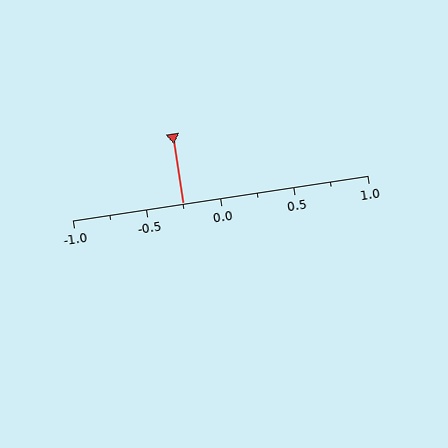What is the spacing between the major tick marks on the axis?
The major ticks are spaced 0.5 apart.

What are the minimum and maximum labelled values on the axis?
The axis runs from -1.0 to 1.0.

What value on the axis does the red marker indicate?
The marker indicates approximately -0.25.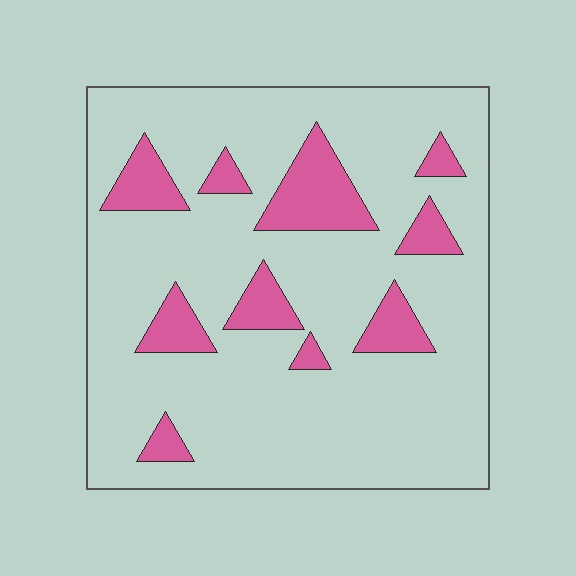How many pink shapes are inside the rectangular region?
10.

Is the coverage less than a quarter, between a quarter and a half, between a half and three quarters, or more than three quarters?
Less than a quarter.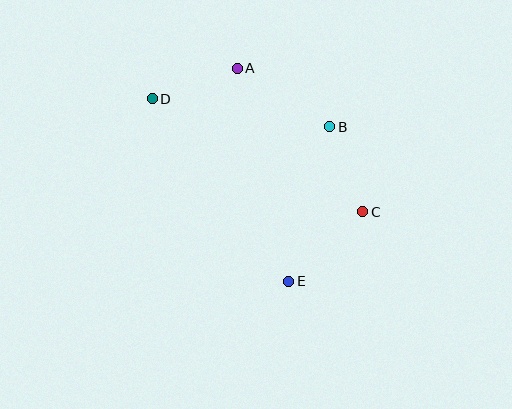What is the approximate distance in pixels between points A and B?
The distance between A and B is approximately 110 pixels.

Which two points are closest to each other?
Points A and D are closest to each other.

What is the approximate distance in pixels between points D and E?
The distance between D and E is approximately 228 pixels.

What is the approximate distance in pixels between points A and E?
The distance between A and E is approximately 219 pixels.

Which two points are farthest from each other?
Points C and D are farthest from each other.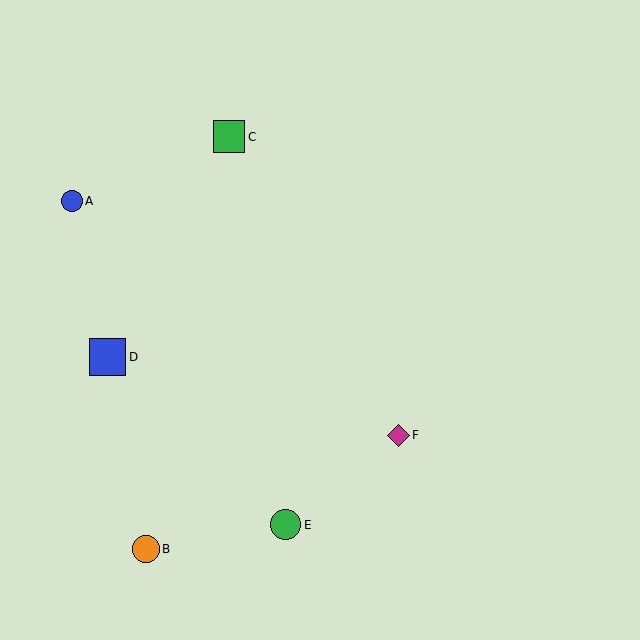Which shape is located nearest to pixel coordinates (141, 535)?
The orange circle (labeled B) at (146, 549) is nearest to that location.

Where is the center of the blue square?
The center of the blue square is at (108, 357).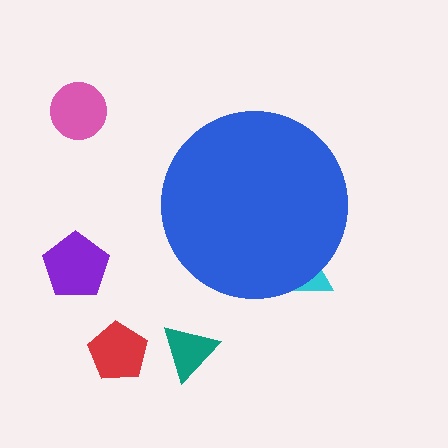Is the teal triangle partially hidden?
No, the teal triangle is fully visible.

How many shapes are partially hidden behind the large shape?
1 shape is partially hidden.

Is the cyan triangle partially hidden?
Yes, the cyan triangle is partially hidden behind the blue circle.